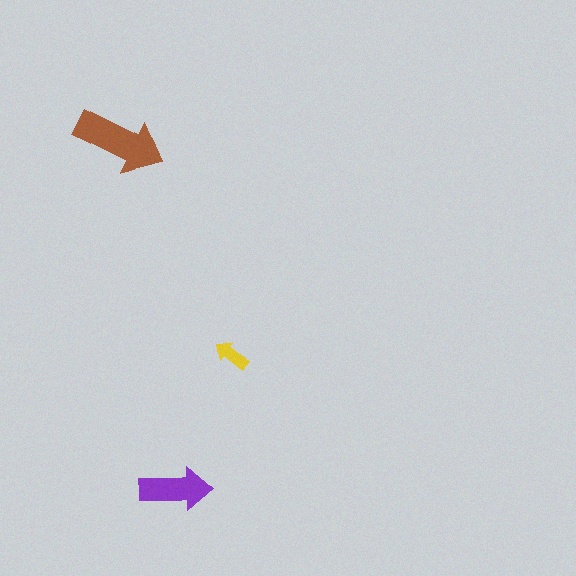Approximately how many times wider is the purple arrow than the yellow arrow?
About 2 times wider.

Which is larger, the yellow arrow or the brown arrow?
The brown one.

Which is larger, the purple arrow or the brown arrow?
The brown one.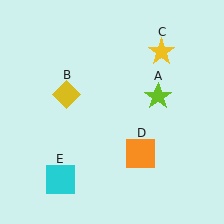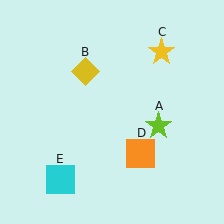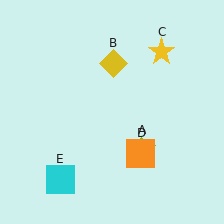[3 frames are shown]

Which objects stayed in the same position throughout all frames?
Yellow star (object C) and orange square (object D) and cyan square (object E) remained stationary.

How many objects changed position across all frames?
2 objects changed position: lime star (object A), yellow diamond (object B).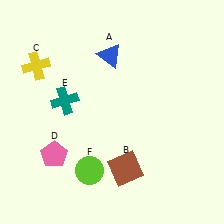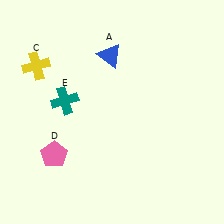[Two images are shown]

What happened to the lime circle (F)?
The lime circle (F) was removed in Image 2. It was in the bottom-left area of Image 1.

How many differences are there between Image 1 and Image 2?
There are 2 differences between the two images.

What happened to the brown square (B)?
The brown square (B) was removed in Image 2. It was in the bottom-right area of Image 1.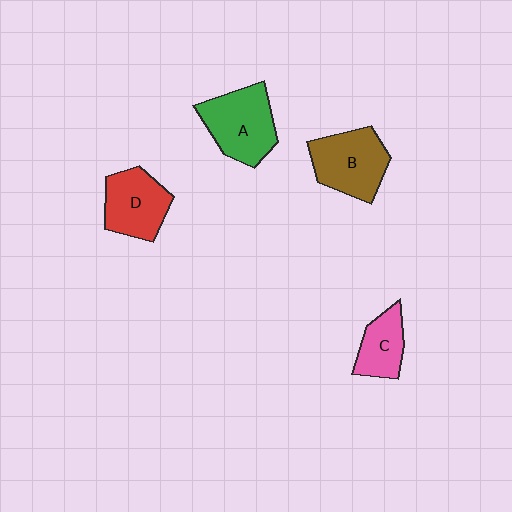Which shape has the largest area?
Shape A (green).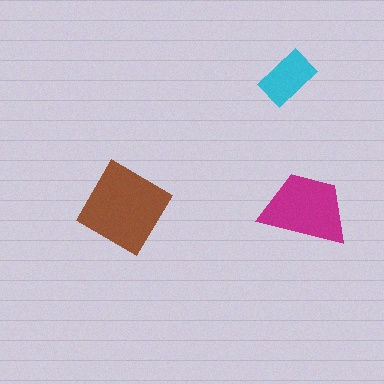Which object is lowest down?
The brown diamond is bottommost.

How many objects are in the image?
There are 3 objects in the image.